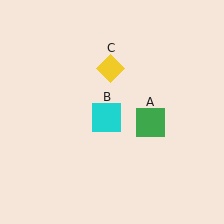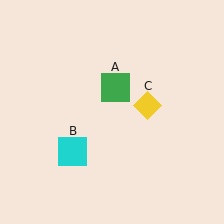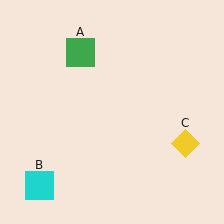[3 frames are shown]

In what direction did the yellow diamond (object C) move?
The yellow diamond (object C) moved down and to the right.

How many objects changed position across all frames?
3 objects changed position: green square (object A), cyan square (object B), yellow diamond (object C).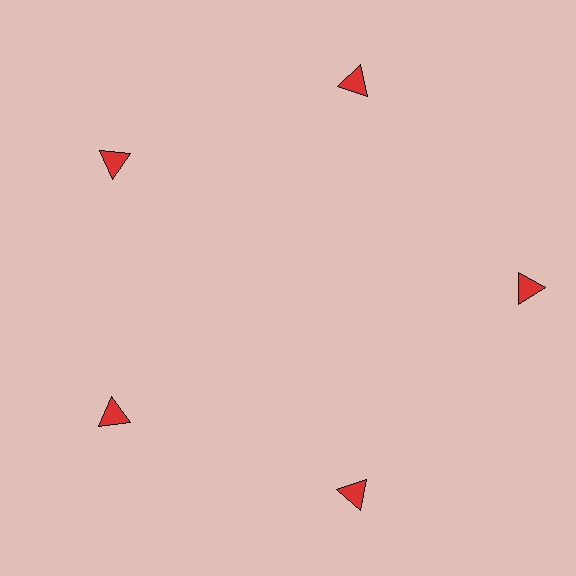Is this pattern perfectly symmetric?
No. The 5 red triangles are arranged in a ring, but one element near the 3 o'clock position is pushed outward from the center, breaking the 5-fold rotational symmetry.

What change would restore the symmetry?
The symmetry would be restored by moving it inward, back onto the ring so that all 5 triangles sit at equal angles and equal distance from the center.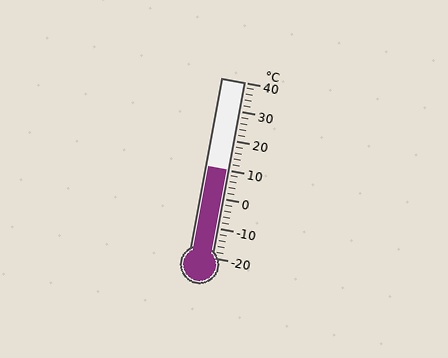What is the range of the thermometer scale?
The thermometer scale ranges from -20°C to 40°C.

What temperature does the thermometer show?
The thermometer shows approximately 10°C.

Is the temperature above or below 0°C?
The temperature is above 0°C.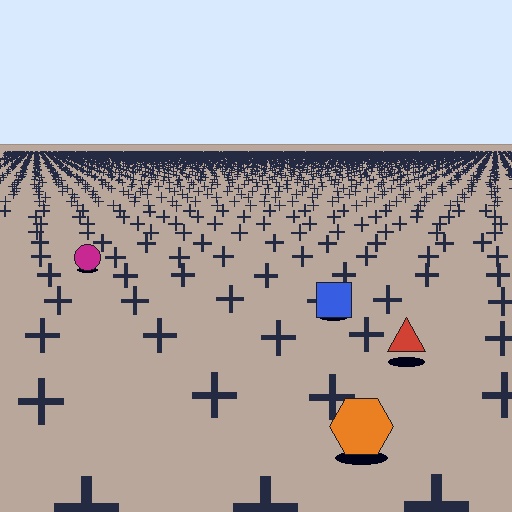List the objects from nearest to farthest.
From nearest to farthest: the orange hexagon, the red triangle, the blue square, the magenta circle.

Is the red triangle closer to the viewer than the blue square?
Yes. The red triangle is closer — you can tell from the texture gradient: the ground texture is coarser near it.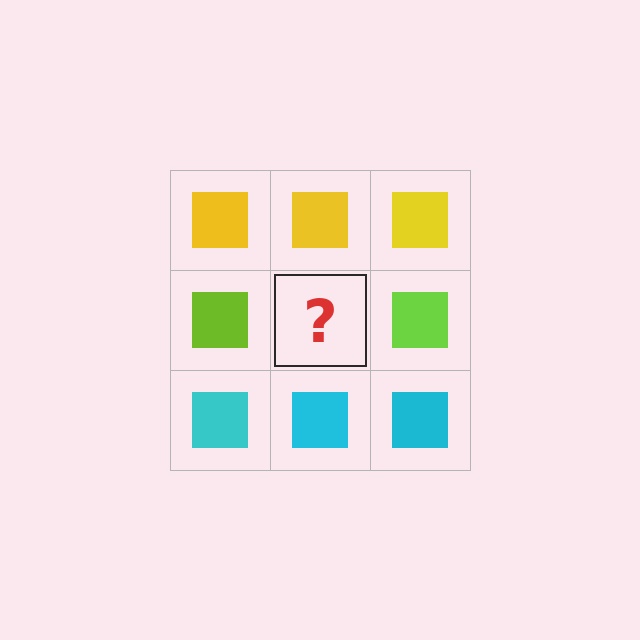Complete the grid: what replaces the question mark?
The question mark should be replaced with a lime square.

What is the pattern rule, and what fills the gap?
The rule is that each row has a consistent color. The gap should be filled with a lime square.